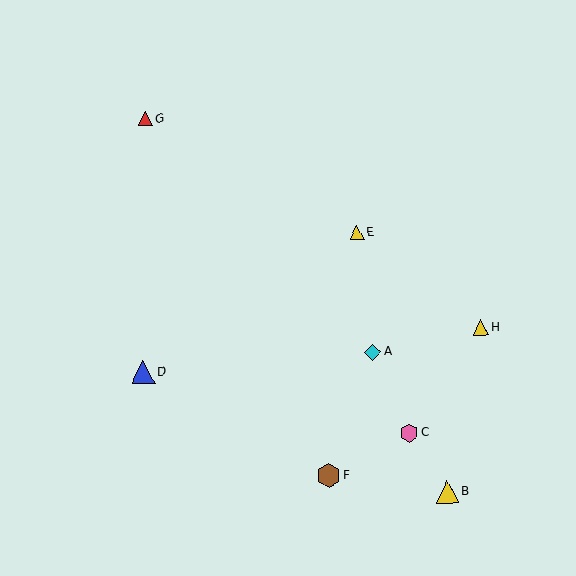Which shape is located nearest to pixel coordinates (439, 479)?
The yellow triangle (labeled B) at (447, 492) is nearest to that location.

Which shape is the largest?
The brown hexagon (labeled F) is the largest.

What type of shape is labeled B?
Shape B is a yellow triangle.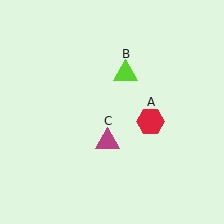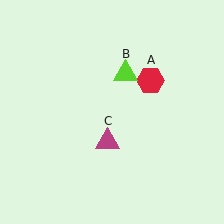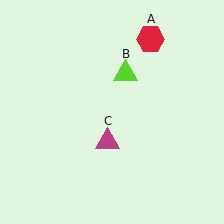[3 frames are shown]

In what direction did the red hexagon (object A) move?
The red hexagon (object A) moved up.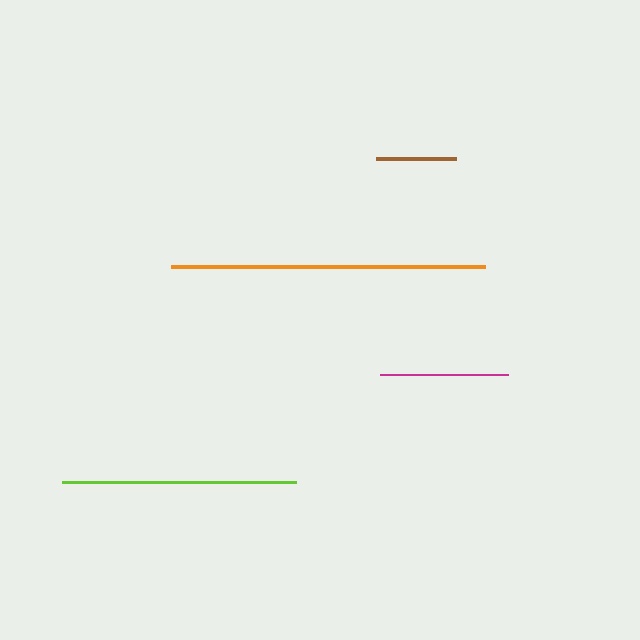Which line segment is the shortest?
The brown line is the shortest at approximately 80 pixels.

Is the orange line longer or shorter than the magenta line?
The orange line is longer than the magenta line.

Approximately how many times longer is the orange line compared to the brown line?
The orange line is approximately 3.9 times the length of the brown line.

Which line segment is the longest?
The orange line is the longest at approximately 314 pixels.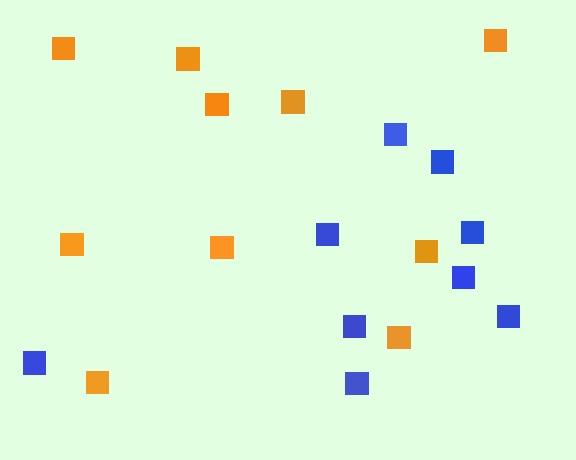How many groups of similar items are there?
There are 2 groups: one group of blue squares (9) and one group of orange squares (10).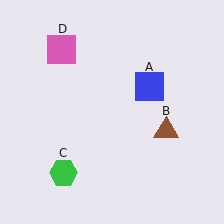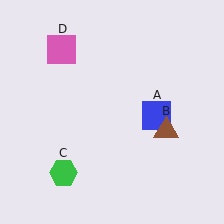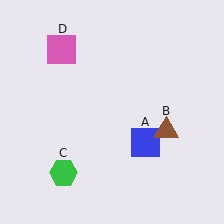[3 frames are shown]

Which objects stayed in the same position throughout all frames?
Brown triangle (object B) and green hexagon (object C) and pink square (object D) remained stationary.